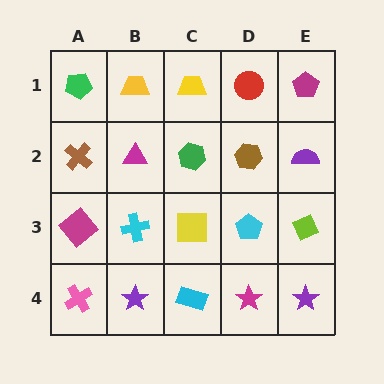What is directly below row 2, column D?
A cyan pentagon.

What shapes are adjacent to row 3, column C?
A green hexagon (row 2, column C), a cyan rectangle (row 4, column C), a cyan cross (row 3, column B), a cyan pentagon (row 3, column D).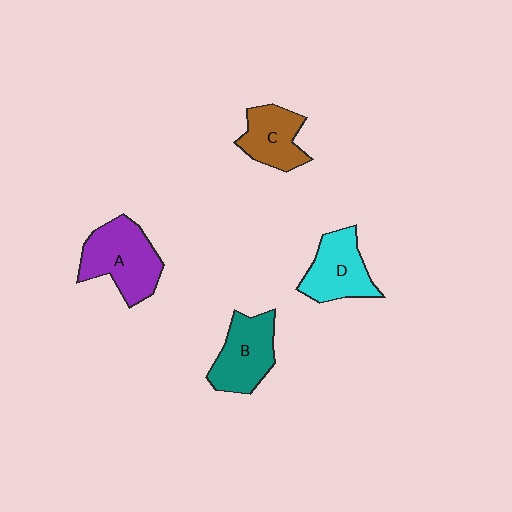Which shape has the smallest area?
Shape C (brown).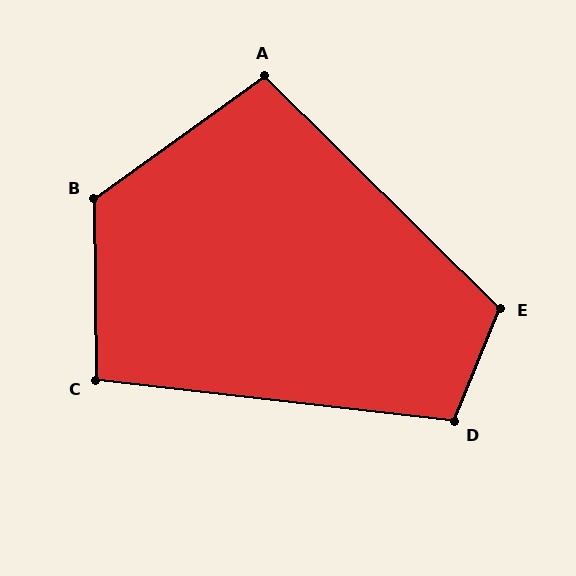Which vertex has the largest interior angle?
B, at approximately 125 degrees.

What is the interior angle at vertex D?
Approximately 106 degrees (obtuse).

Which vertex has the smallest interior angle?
C, at approximately 97 degrees.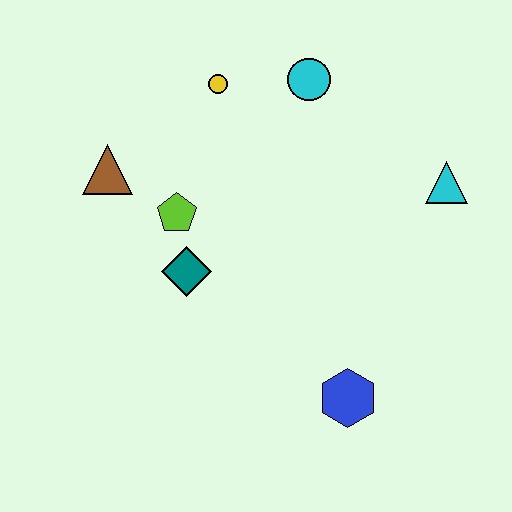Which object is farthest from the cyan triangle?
The brown triangle is farthest from the cyan triangle.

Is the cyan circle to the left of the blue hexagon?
Yes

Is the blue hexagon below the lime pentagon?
Yes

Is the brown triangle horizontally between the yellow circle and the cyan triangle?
No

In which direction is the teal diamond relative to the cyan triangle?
The teal diamond is to the left of the cyan triangle.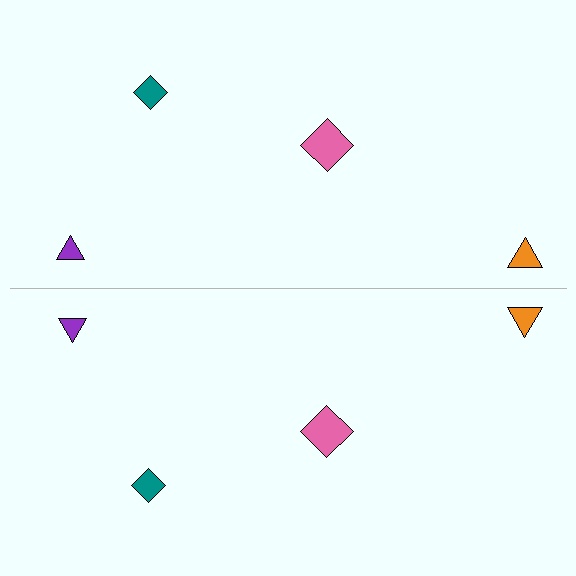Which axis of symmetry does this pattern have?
The pattern has a horizontal axis of symmetry running through the center of the image.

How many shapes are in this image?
There are 8 shapes in this image.